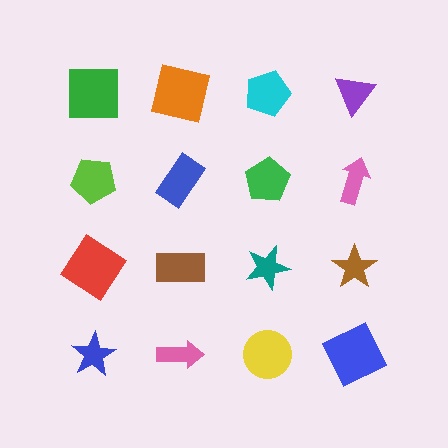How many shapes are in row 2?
4 shapes.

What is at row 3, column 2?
A brown rectangle.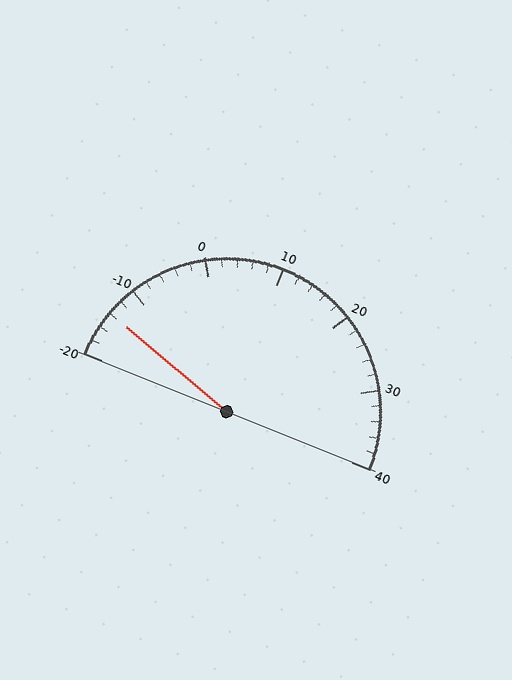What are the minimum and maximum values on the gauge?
The gauge ranges from -20 to 40.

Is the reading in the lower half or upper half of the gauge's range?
The reading is in the lower half of the range (-20 to 40).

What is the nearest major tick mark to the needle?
The nearest major tick mark is -10.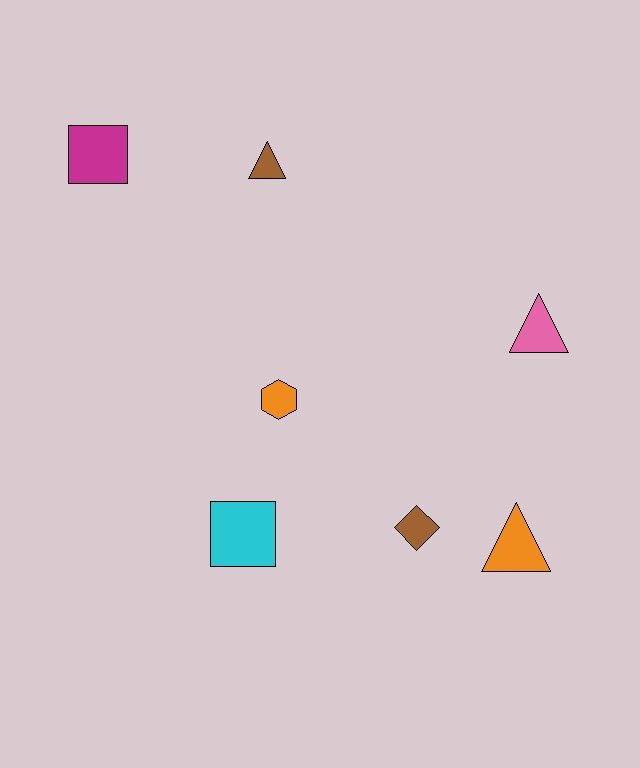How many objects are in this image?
There are 7 objects.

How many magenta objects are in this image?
There is 1 magenta object.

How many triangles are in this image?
There are 3 triangles.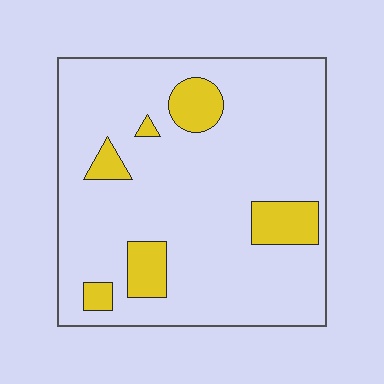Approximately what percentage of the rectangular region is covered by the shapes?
Approximately 15%.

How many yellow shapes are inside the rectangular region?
6.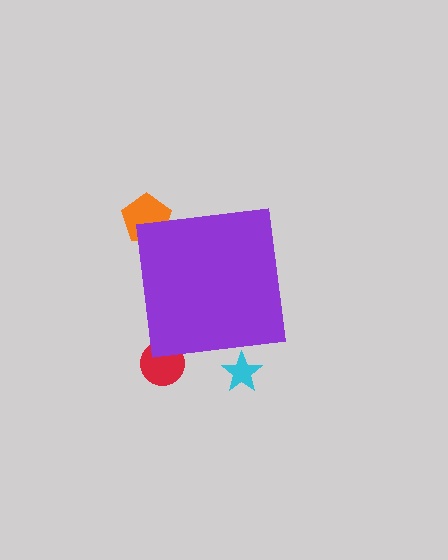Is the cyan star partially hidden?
Yes, the cyan star is partially hidden behind the purple square.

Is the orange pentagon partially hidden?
Yes, the orange pentagon is partially hidden behind the purple square.